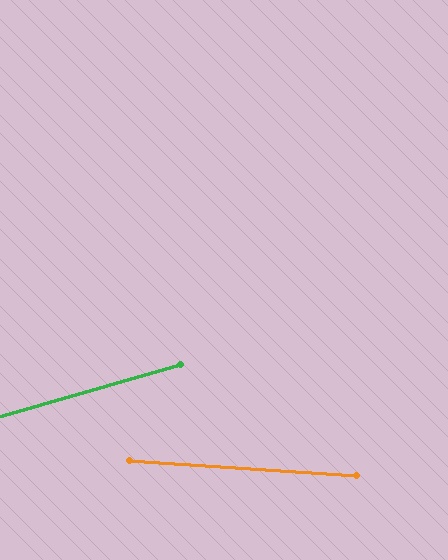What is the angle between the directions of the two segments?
Approximately 20 degrees.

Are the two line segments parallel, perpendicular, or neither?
Neither parallel nor perpendicular — they differ by about 20°.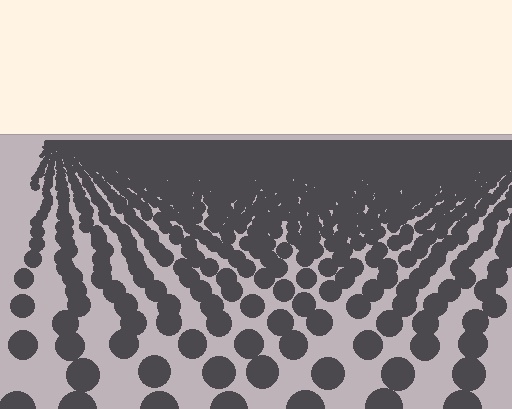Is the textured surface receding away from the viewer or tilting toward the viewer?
The surface is receding away from the viewer. Texture elements get smaller and denser toward the top.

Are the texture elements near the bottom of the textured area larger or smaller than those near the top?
Larger. Near the bottom, elements are closer to the viewer and appear at a bigger on-screen size.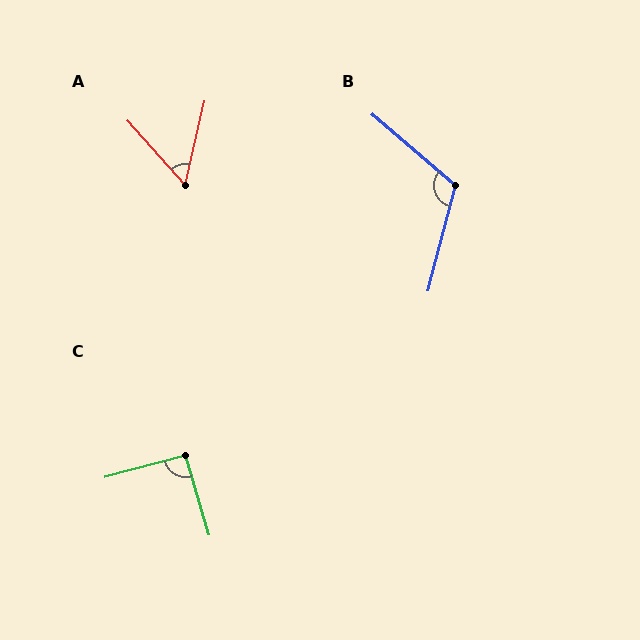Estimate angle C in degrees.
Approximately 92 degrees.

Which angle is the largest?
B, at approximately 116 degrees.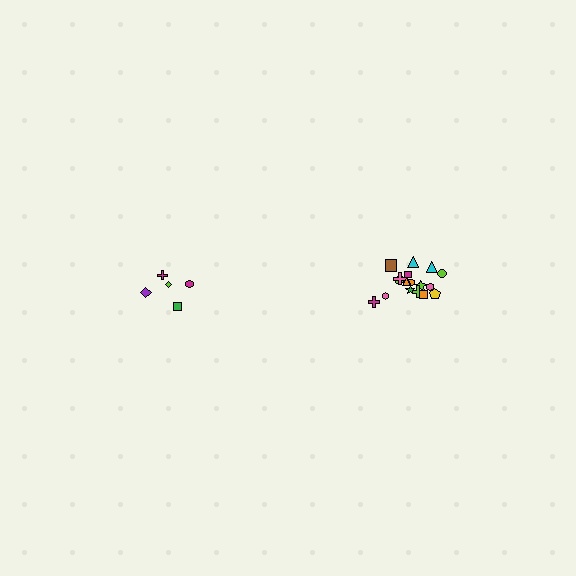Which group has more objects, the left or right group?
The right group.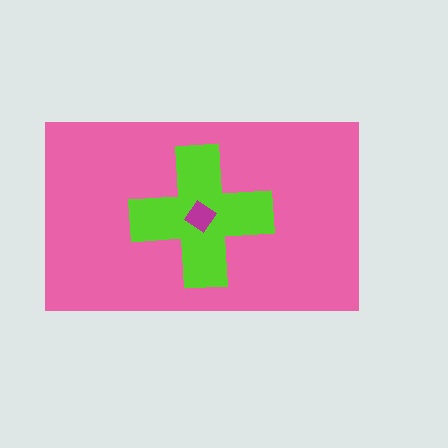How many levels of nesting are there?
3.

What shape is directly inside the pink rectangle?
The lime cross.